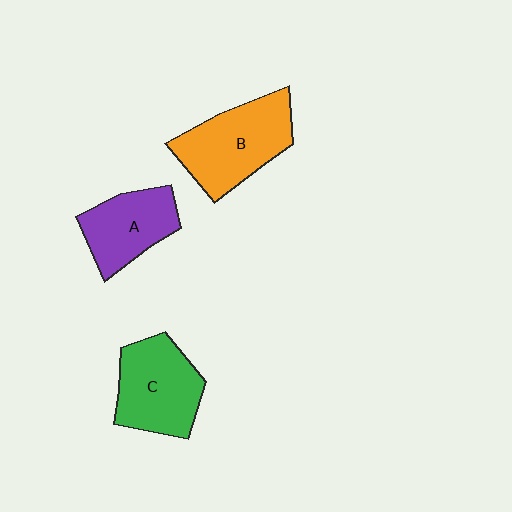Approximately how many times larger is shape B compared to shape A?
Approximately 1.3 times.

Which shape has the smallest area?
Shape A (purple).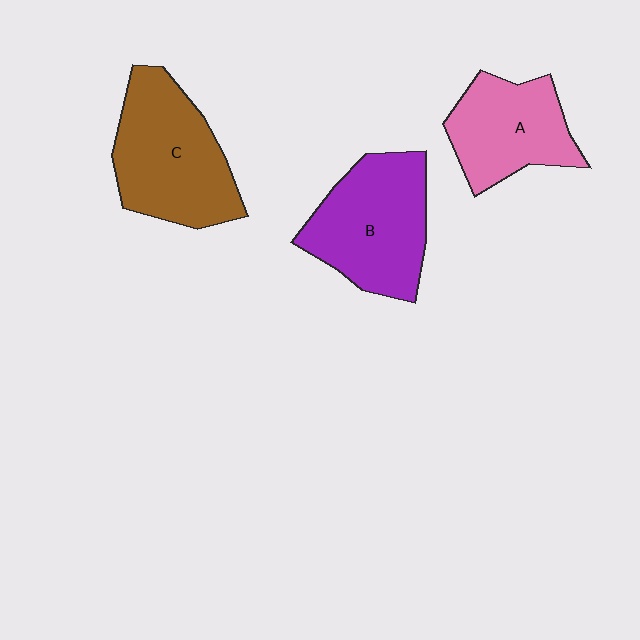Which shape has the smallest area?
Shape A (pink).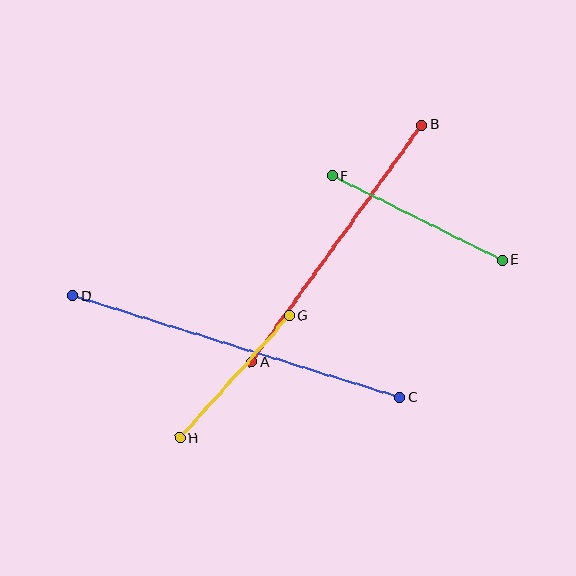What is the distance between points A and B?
The distance is approximately 292 pixels.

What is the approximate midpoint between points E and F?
The midpoint is at approximately (417, 218) pixels.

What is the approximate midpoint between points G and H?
The midpoint is at approximately (235, 377) pixels.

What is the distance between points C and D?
The distance is approximately 343 pixels.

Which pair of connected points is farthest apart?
Points C and D are farthest apart.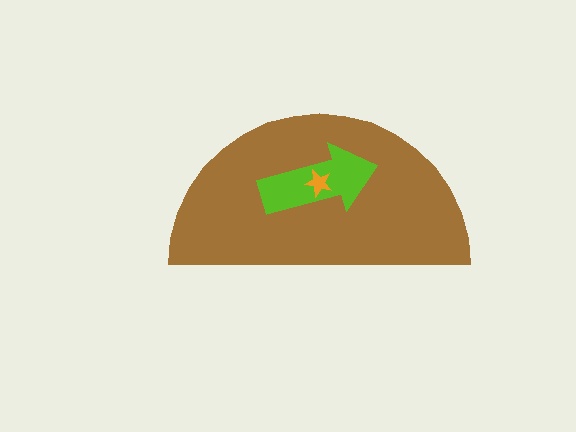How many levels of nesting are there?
3.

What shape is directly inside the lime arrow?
The orange star.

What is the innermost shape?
The orange star.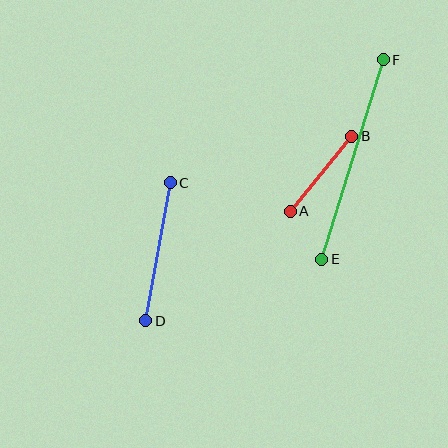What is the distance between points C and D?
The distance is approximately 140 pixels.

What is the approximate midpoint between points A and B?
The midpoint is at approximately (321, 174) pixels.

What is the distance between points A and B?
The distance is approximately 97 pixels.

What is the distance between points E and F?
The distance is approximately 209 pixels.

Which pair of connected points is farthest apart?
Points E and F are farthest apart.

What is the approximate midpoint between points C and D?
The midpoint is at approximately (158, 252) pixels.